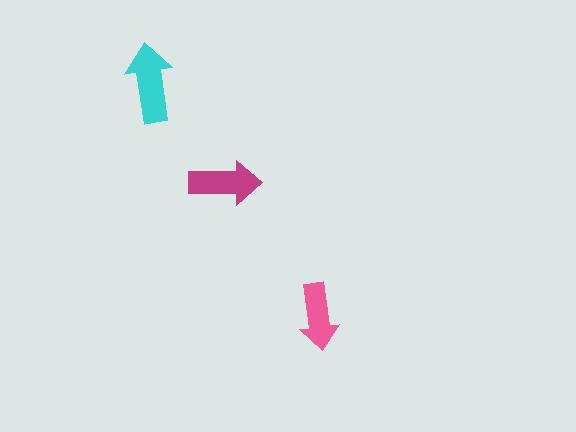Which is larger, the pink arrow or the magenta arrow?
The magenta one.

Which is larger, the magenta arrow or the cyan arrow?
The cyan one.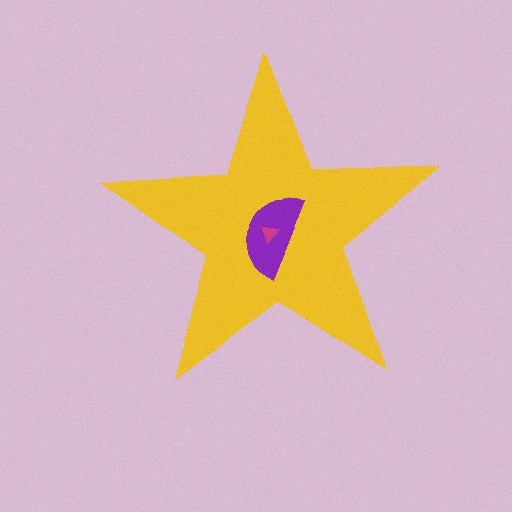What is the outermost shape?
The yellow star.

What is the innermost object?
The magenta triangle.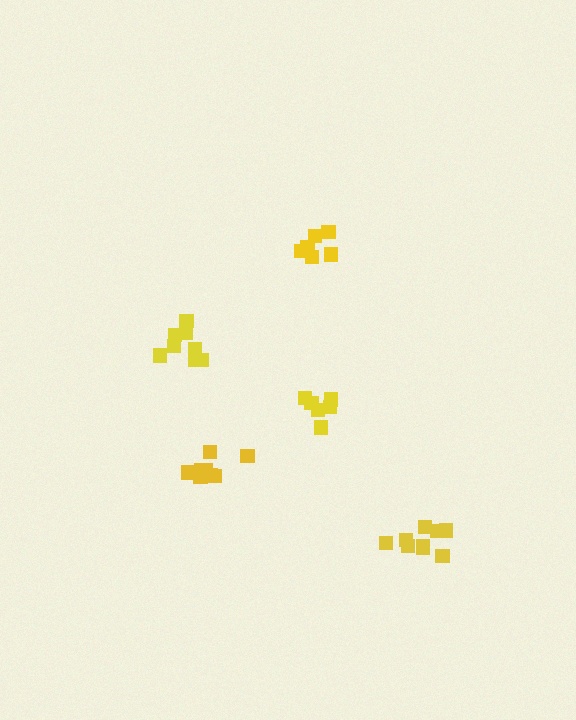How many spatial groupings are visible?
There are 5 spatial groupings.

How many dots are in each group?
Group 1: 6 dots, Group 2: 6 dots, Group 3: 8 dots, Group 4: 8 dots, Group 5: 9 dots (37 total).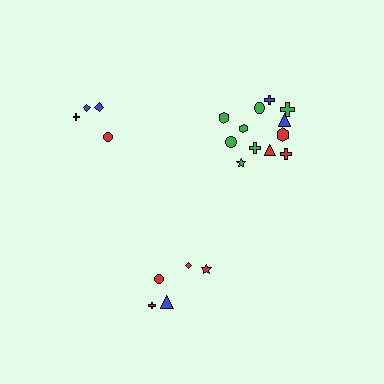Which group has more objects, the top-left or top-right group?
The top-right group.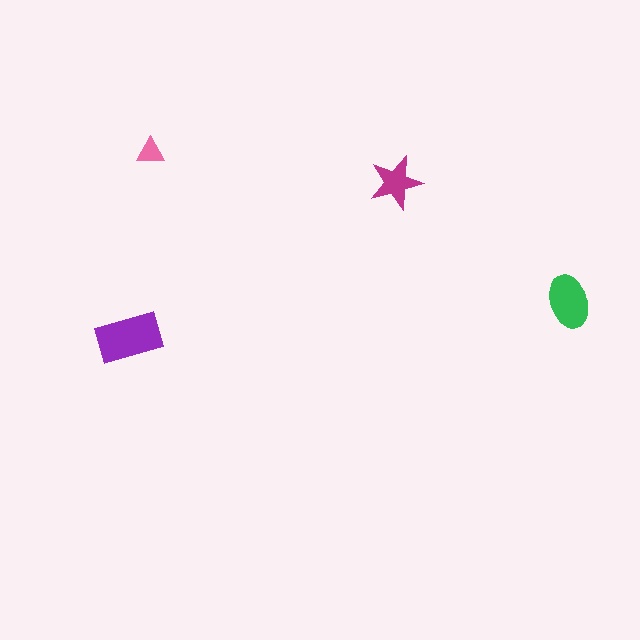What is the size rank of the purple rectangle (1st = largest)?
1st.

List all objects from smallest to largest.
The pink triangle, the magenta star, the green ellipse, the purple rectangle.